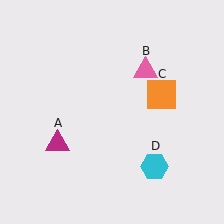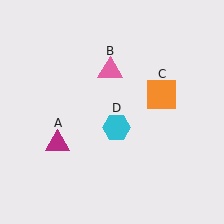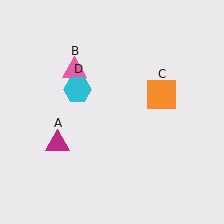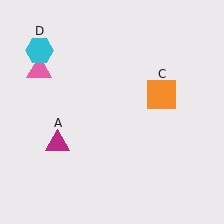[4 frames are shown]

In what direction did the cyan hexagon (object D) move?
The cyan hexagon (object D) moved up and to the left.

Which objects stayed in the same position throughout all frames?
Magenta triangle (object A) and orange square (object C) remained stationary.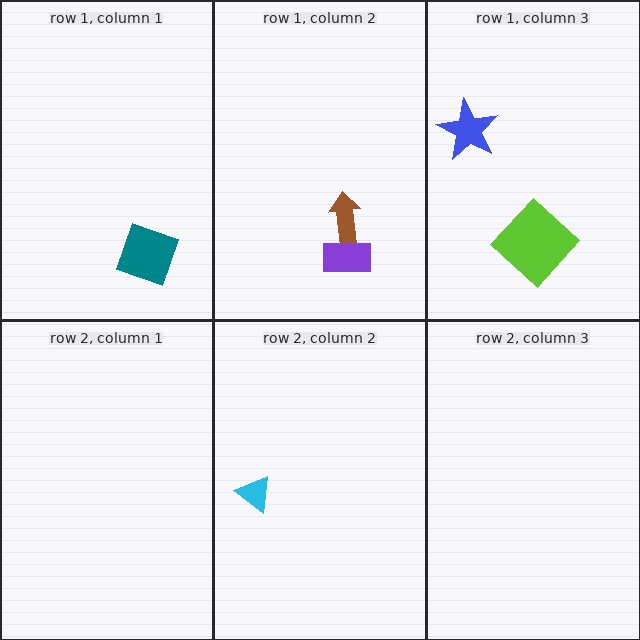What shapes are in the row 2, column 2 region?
The cyan triangle.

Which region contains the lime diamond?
The row 1, column 3 region.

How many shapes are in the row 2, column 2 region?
1.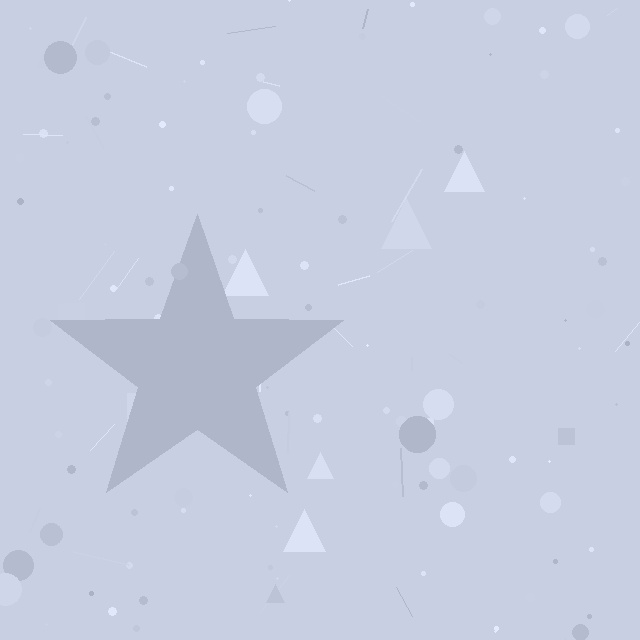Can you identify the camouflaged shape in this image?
The camouflaged shape is a star.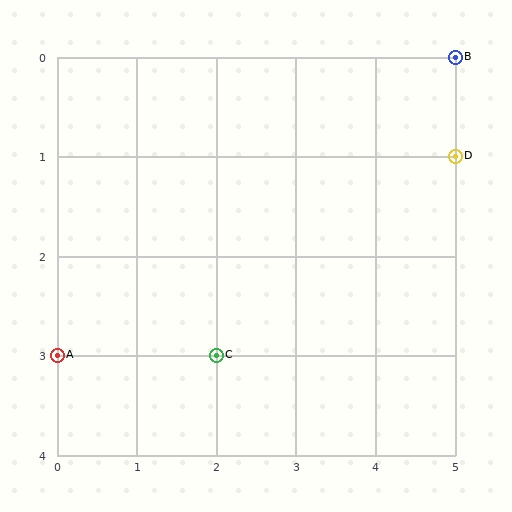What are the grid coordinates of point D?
Point D is at grid coordinates (5, 1).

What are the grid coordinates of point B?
Point B is at grid coordinates (5, 0).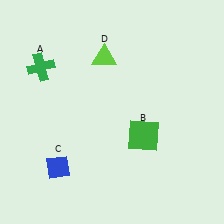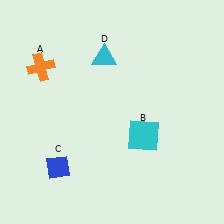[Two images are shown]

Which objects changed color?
A changed from green to orange. B changed from green to cyan. D changed from lime to cyan.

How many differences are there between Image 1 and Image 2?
There are 3 differences between the two images.